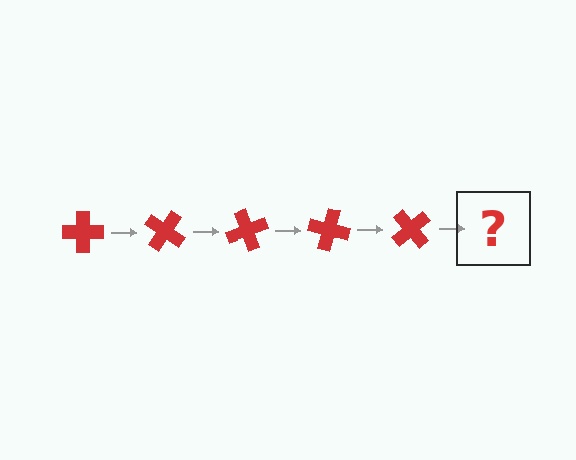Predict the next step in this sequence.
The next step is a red cross rotated 175 degrees.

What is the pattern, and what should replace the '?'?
The pattern is that the cross rotates 35 degrees each step. The '?' should be a red cross rotated 175 degrees.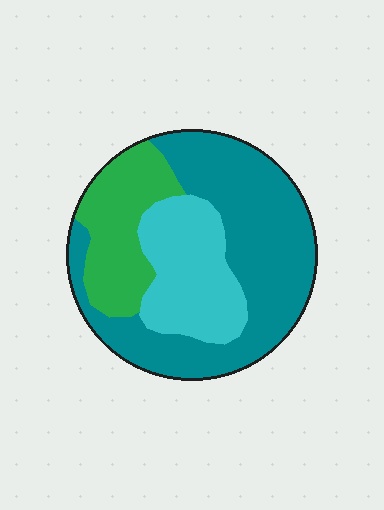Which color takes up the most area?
Teal, at roughly 55%.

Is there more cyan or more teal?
Teal.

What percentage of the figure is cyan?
Cyan takes up about one quarter (1/4) of the figure.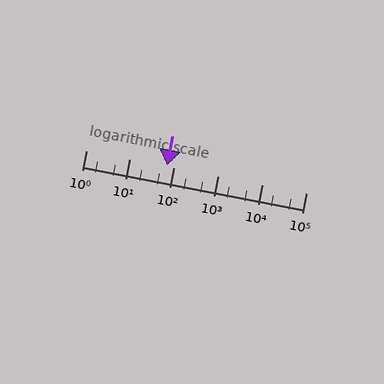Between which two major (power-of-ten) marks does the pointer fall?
The pointer is between 10 and 100.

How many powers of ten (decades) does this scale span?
The scale spans 5 decades, from 1 to 100000.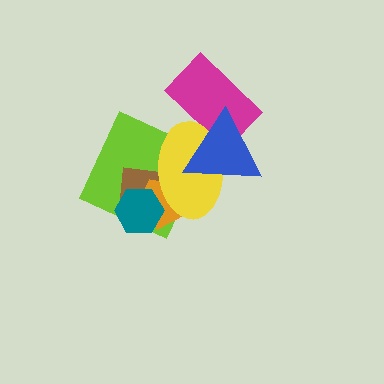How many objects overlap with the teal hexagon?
4 objects overlap with the teal hexagon.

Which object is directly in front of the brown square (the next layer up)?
The orange pentagon is directly in front of the brown square.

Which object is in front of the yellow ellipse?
The blue triangle is in front of the yellow ellipse.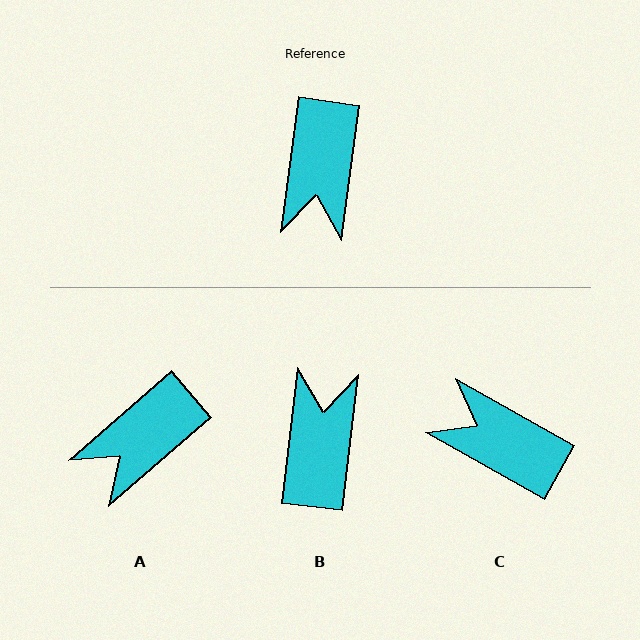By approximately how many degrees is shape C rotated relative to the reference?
Approximately 112 degrees clockwise.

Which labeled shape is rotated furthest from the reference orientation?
B, about 179 degrees away.